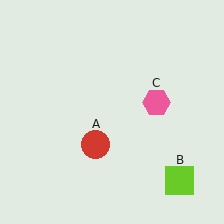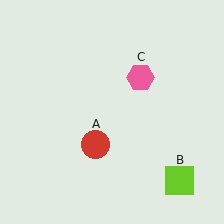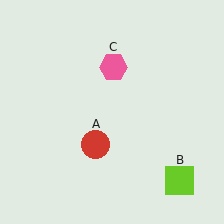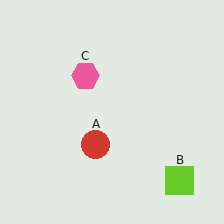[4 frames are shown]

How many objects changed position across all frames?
1 object changed position: pink hexagon (object C).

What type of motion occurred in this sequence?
The pink hexagon (object C) rotated counterclockwise around the center of the scene.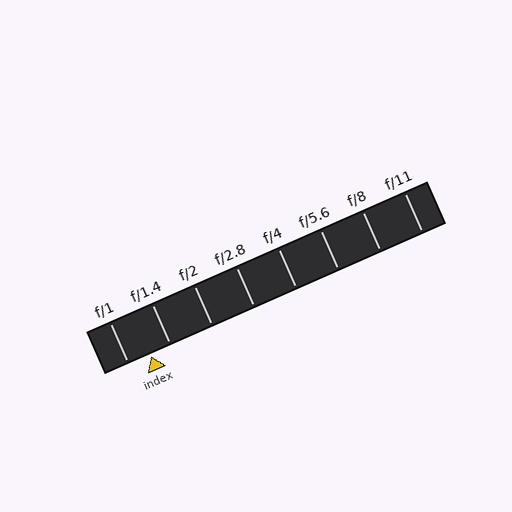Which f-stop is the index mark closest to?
The index mark is closest to f/1.4.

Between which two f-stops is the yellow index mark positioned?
The index mark is between f/1 and f/1.4.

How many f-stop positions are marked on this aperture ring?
There are 8 f-stop positions marked.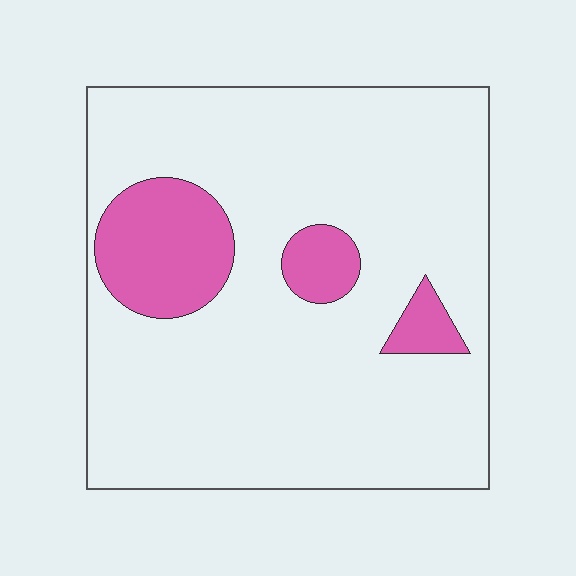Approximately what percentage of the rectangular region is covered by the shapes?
Approximately 15%.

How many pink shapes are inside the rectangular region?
3.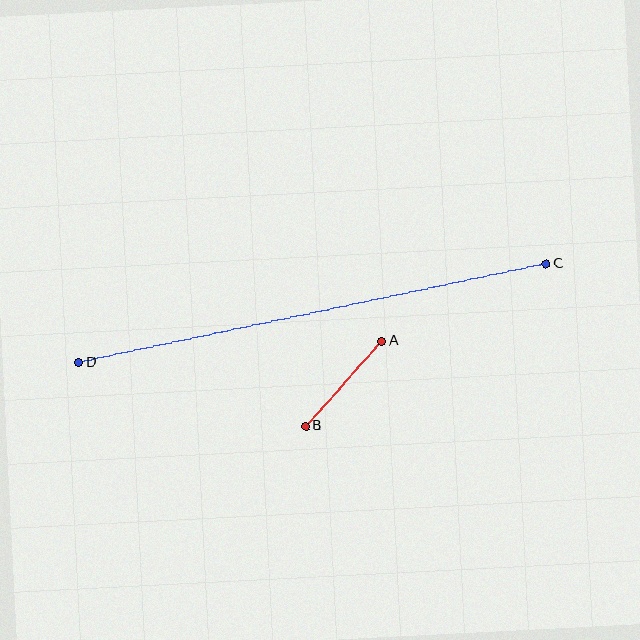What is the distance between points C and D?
The distance is approximately 478 pixels.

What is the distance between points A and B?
The distance is approximately 114 pixels.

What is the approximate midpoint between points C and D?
The midpoint is at approximately (312, 313) pixels.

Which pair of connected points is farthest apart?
Points C and D are farthest apart.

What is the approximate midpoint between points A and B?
The midpoint is at approximately (344, 384) pixels.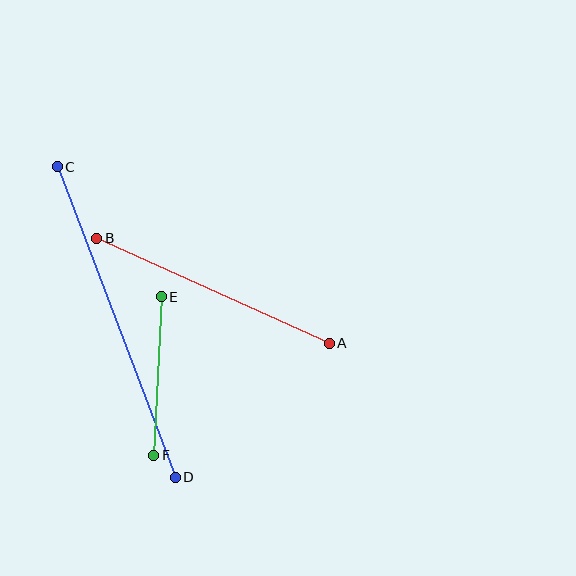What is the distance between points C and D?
The distance is approximately 332 pixels.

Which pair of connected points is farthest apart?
Points C and D are farthest apart.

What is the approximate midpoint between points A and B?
The midpoint is at approximately (213, 291) pixels.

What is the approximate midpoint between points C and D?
The midpoint is at approximately (116, 322) pixels.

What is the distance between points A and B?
The distance is approximately 255 pixels.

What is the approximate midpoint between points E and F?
The midpoint is at approximately (157, 376) pixels.